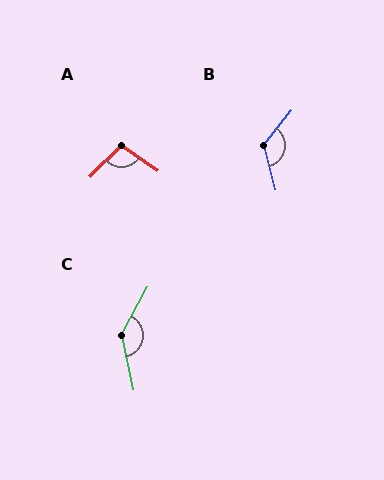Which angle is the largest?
C, at approximately 139 degrees.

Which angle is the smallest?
A, at approximately 100 degrees.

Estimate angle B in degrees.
Approximately 127 degrees.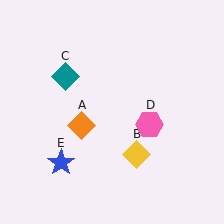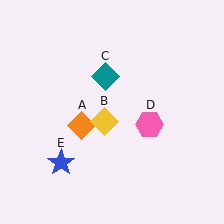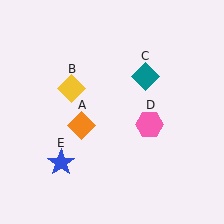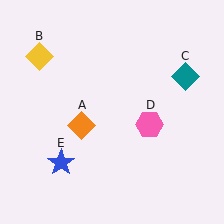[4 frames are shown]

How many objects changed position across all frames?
2 objects changed position: yellow diamond (object B), teal diamond (object C).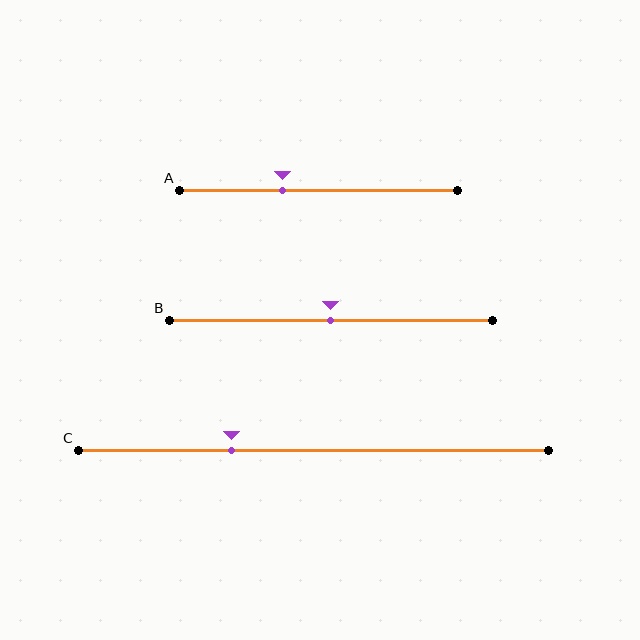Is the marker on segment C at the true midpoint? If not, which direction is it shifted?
No, the marker on segment C is shifted to the left by about 17% of the segment length.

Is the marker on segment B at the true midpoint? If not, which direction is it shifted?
Yes, the marker on segment B is at the true midpoint.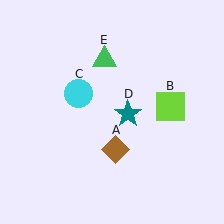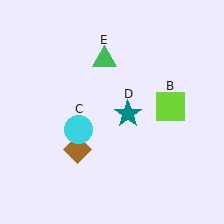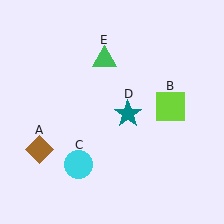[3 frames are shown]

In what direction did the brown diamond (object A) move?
The brown diamond (object A) moved left.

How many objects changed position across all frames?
2 objects changed position: brown diamond (object A), cyan circle (object C).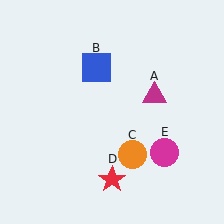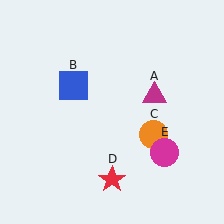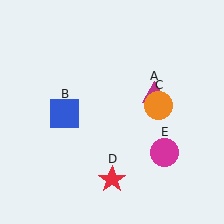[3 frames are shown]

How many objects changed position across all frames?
2 objects changed position: blue square (object B), orange circle (object C).